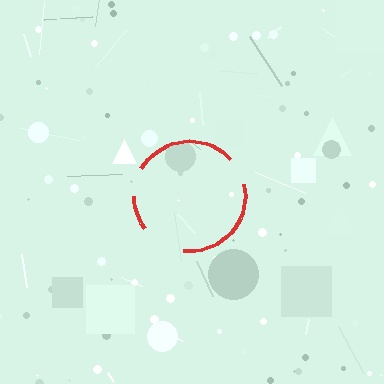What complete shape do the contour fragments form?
The contour fragments form a circle.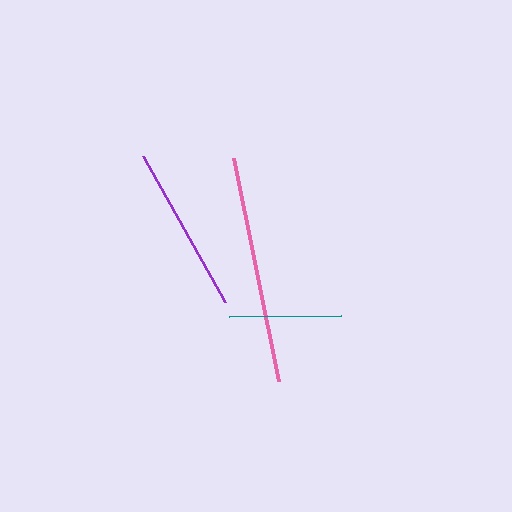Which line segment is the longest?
The pink line is the longest at approximately 227 pixels.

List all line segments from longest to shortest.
From longest to shortest: pink, purple, teal.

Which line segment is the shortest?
The teal line is the shortest at approximately 112 pixels.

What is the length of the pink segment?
The pink segment is approximately 227 pixels long.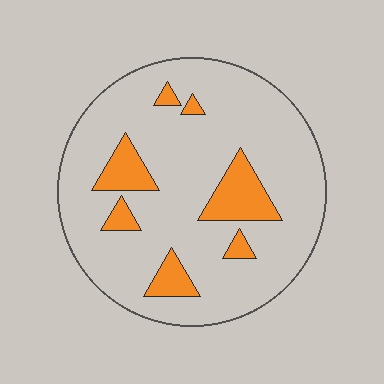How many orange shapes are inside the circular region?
7.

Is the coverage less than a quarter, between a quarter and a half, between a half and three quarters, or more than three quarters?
Less than a quarter.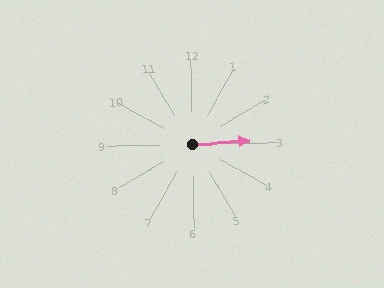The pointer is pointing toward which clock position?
Roughly 3 o'clock.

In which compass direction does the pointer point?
East.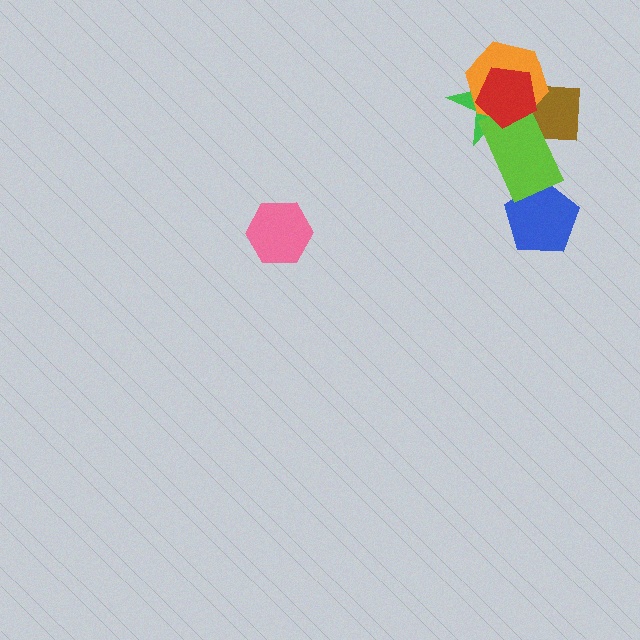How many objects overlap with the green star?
4 objects overlap with the green star.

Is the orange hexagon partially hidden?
Yes, it is partially covered by another shape.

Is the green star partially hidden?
Yes, it is partially covered by another shape.